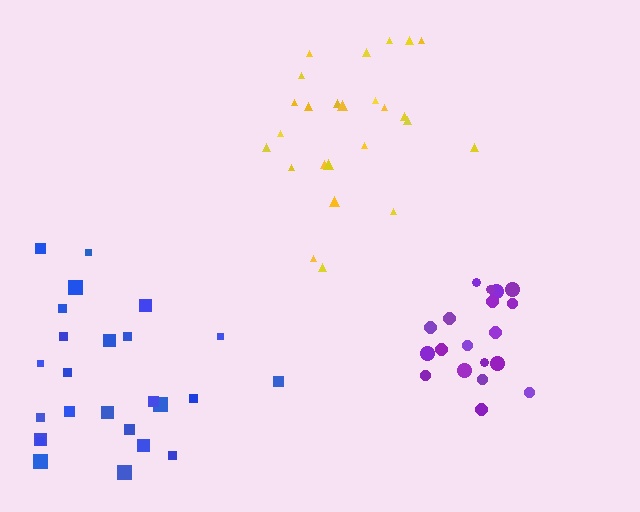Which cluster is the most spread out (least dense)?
Blue.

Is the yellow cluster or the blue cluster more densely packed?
Yellow.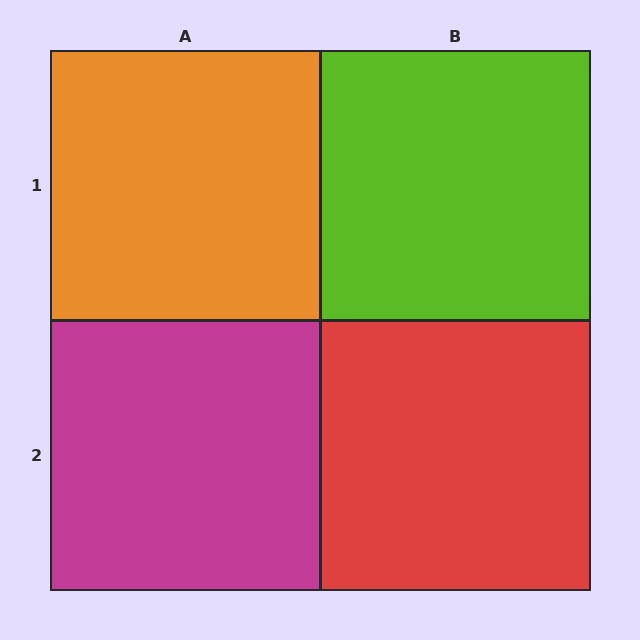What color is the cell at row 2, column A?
Magenta.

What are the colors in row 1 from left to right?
Orange, lime.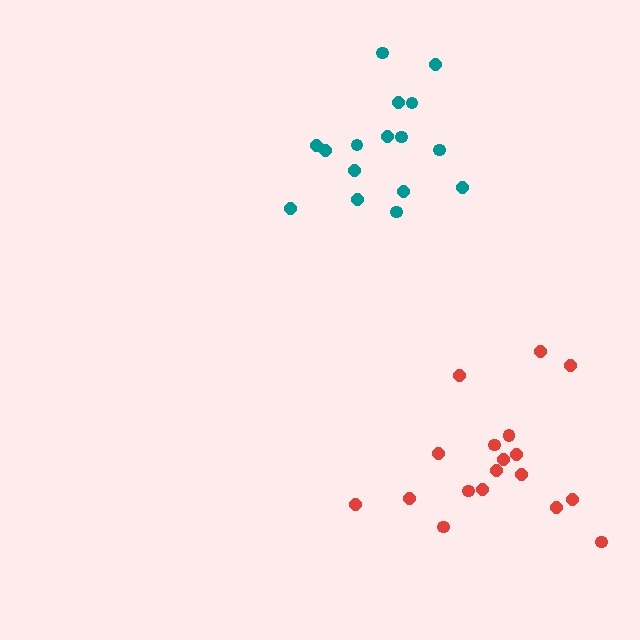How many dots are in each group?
Group 1: 16 dots, Group 2: 18 dots (34 total).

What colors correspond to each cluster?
The clusters are colored: teal, red.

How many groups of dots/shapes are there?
There are 2 groups.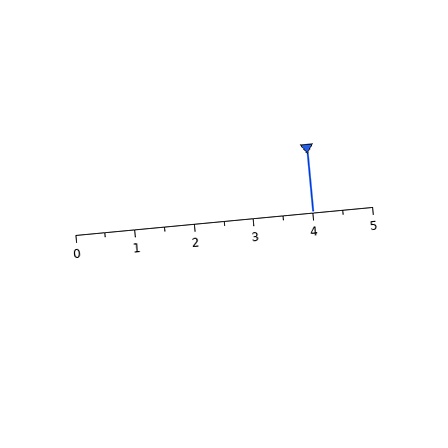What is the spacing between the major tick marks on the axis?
The major ticks are spaced 1 apart.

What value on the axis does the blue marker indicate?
The marker indicates approximately 4.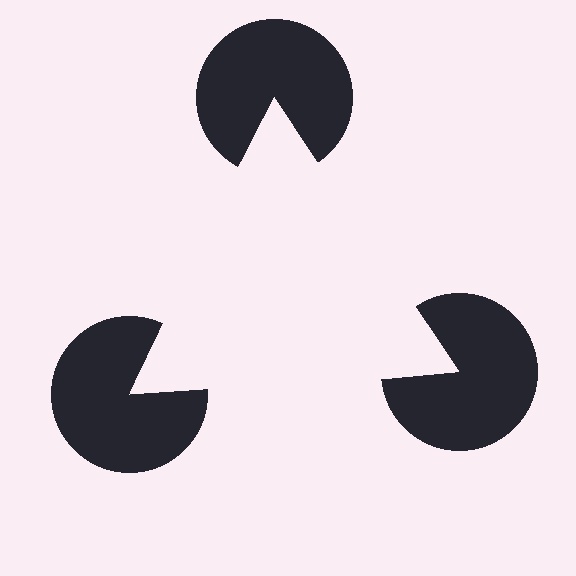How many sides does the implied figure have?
3 sides.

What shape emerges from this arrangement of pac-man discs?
An illusory triangle — its edges are inferred from the aligned wedge cuts in the pac-man discs, not physically drawn.